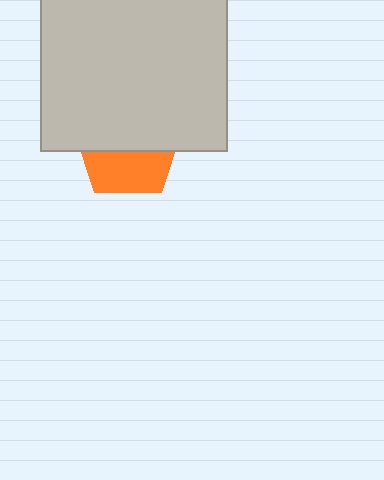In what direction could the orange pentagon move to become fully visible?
The orange pentagon could move down. That would shift it out from behind the light gray rectangle entirely.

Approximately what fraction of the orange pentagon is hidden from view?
Roughly 57% of the orange pentagon is hidden behind the light gray rectangle.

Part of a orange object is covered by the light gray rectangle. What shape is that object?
It is a pentagon.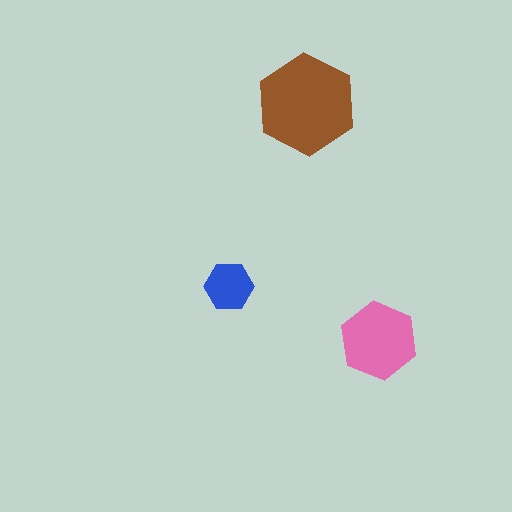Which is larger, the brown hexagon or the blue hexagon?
The brown one.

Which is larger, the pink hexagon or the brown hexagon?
The brown one.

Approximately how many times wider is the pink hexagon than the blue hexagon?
About 1.5 times wider.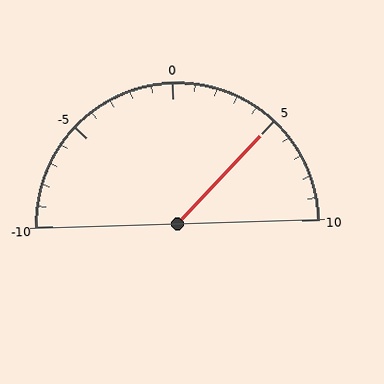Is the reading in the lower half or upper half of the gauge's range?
The reading is in the upper half of the range (-10 to 10).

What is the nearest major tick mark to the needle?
The nearest major tick mark is 5.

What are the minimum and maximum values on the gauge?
The gauge ranges from -10 to 10.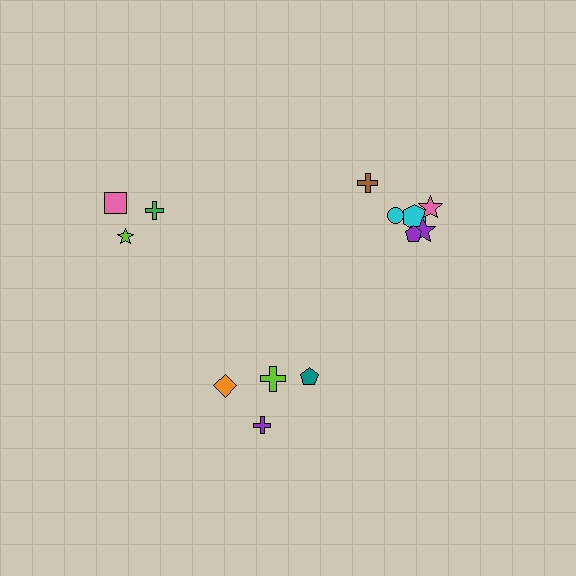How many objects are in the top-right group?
There are 6 objects.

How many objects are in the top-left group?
There are 3 objects.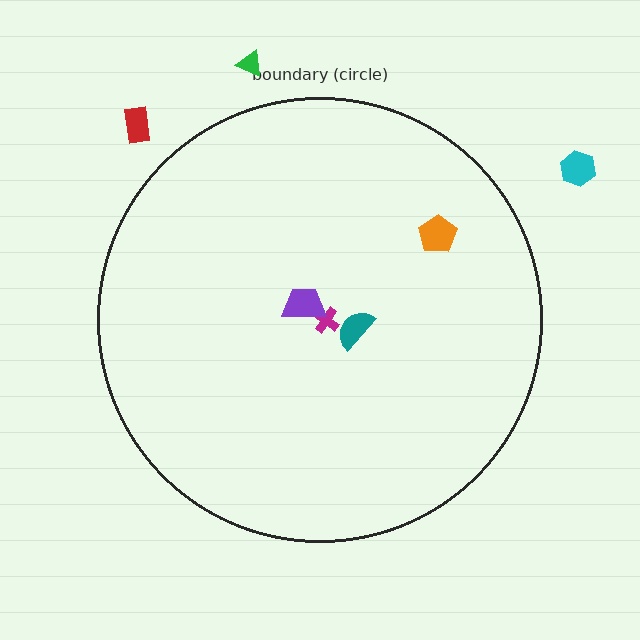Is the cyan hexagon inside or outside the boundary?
Outside.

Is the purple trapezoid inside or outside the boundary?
Inside.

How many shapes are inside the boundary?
4 inside, 3 outside.